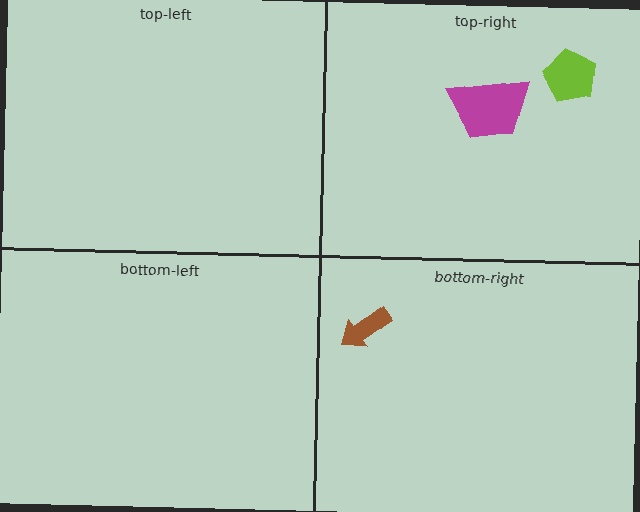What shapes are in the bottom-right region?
The brown arrow.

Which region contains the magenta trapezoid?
The top-right region.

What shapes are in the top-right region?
The lime pentagon, the magenta trapezoid.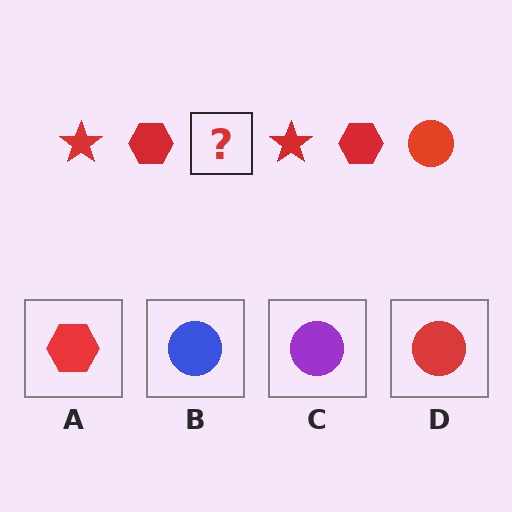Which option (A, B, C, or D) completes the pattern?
D.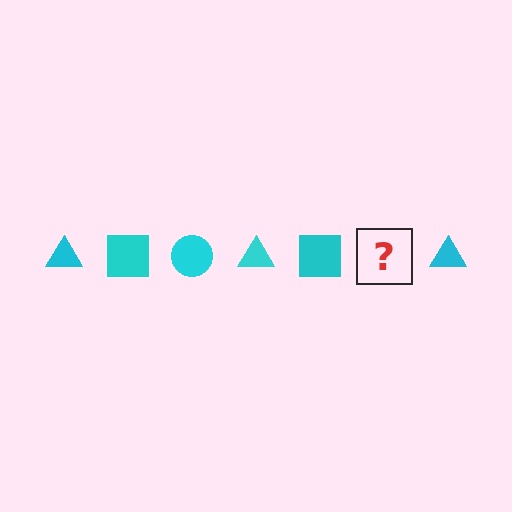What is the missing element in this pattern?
The missing element is a cyan circle.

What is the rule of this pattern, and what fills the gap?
The rule is that the pattern cycles through triangle, square, circle shapes in cyan. The gap should be filled with a cyan circle.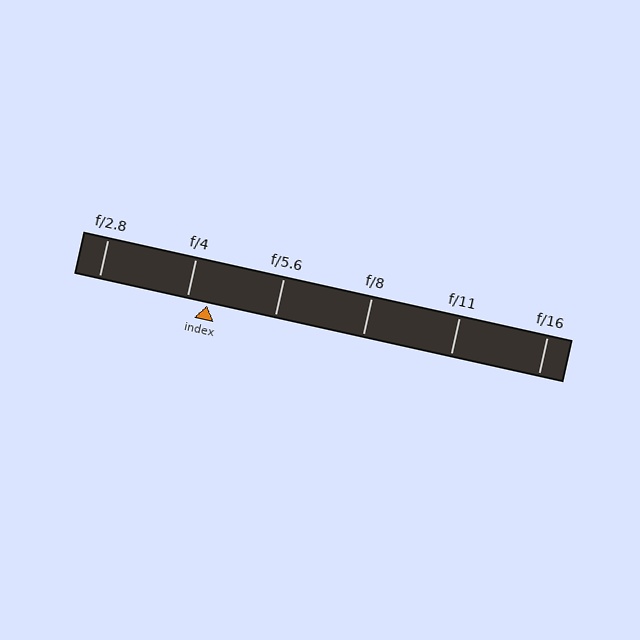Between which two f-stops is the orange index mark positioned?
The index mark is between f/4 and f/5.6.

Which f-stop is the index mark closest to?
The index mark is closest to f/4.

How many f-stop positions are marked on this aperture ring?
There are 6 f-stop positions marked.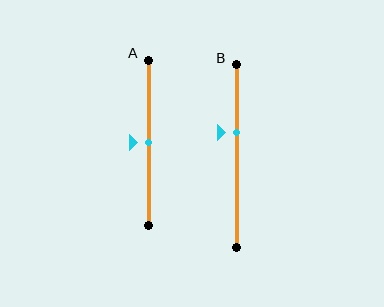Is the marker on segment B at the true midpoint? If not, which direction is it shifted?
No, the marker on segment B is shifted upward by about 13% of the segment length.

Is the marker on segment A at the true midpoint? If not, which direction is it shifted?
Yes, the marker on segment A is at the true midpoint.